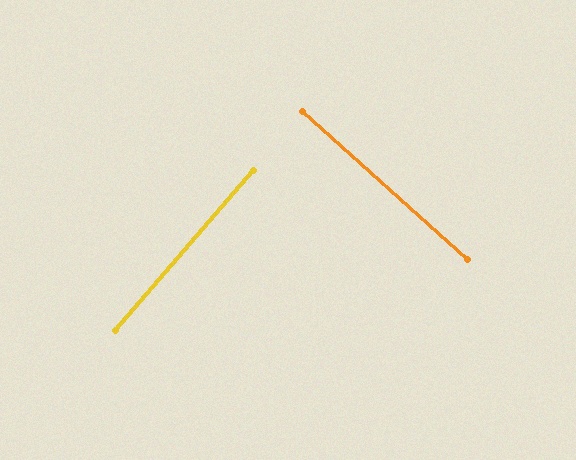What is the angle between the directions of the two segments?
Approximately 89 degrees.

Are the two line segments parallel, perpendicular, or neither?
Perpendicular — they meet at approximately 89°.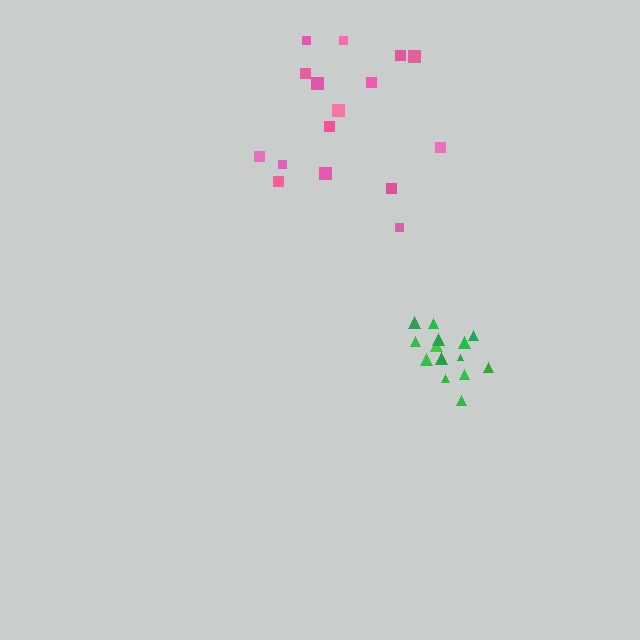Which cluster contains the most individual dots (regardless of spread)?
Pink (16).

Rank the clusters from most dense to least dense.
green, pink.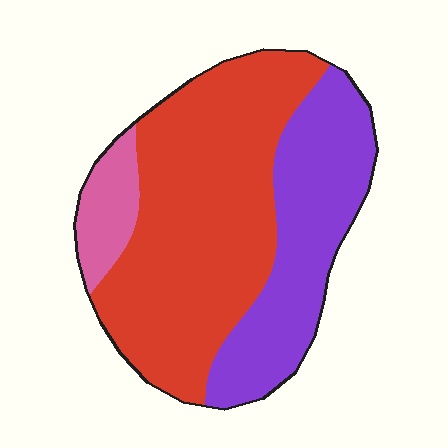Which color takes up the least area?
Pink, at roughly 10%.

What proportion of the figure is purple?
Purple takes up about one third (1/3) of the figure.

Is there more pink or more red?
Red.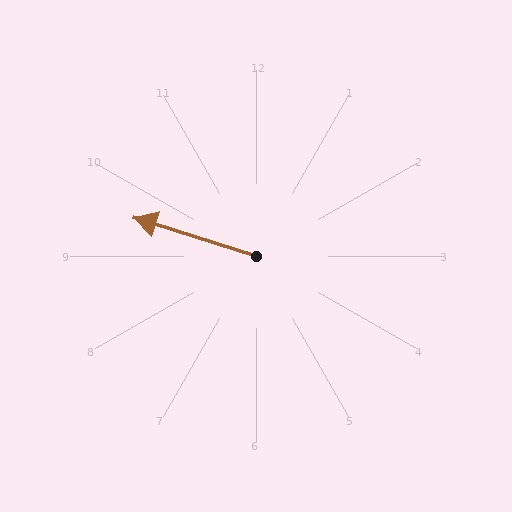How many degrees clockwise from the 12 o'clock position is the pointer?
Approximately 288 degrees.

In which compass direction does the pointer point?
West.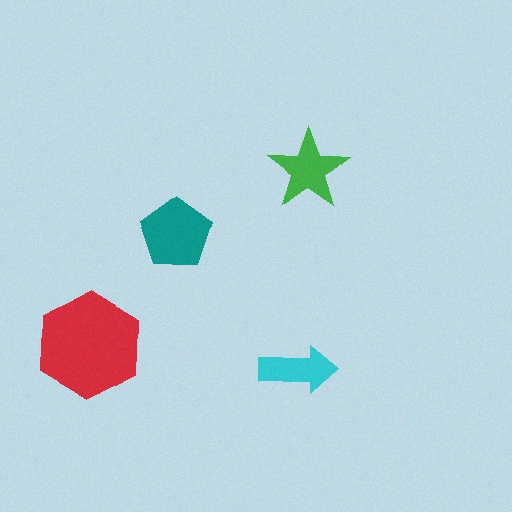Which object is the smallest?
The cyan arrow.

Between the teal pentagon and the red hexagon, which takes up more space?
The red hexagon.